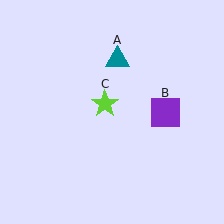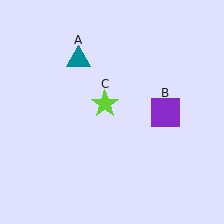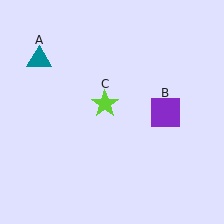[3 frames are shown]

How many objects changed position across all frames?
1 object changed position: teal triangle (object A).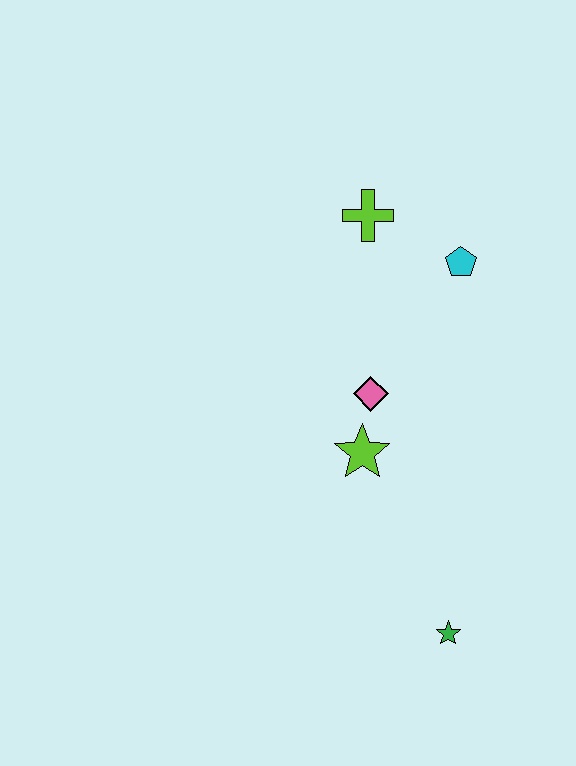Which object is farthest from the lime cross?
The green star is farthest from the lime cross.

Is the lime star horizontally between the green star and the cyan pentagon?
No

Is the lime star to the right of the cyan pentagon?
No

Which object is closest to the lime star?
The pink diamond is closest to the lime star.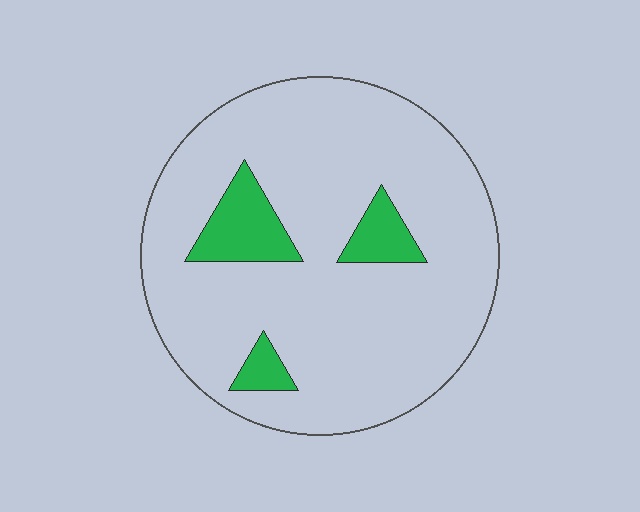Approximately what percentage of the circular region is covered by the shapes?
Approximately 10%.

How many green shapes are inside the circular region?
3.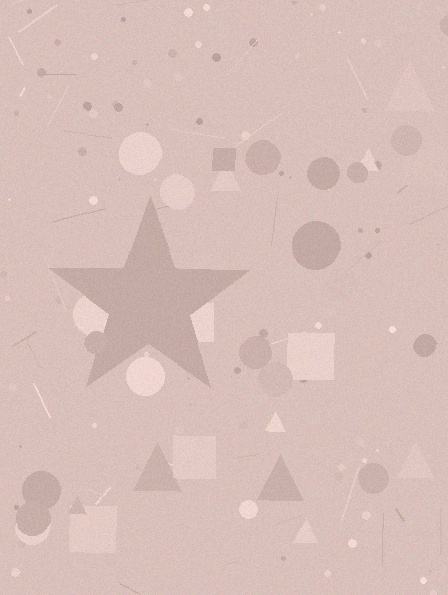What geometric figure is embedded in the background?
A star is embedded in the background.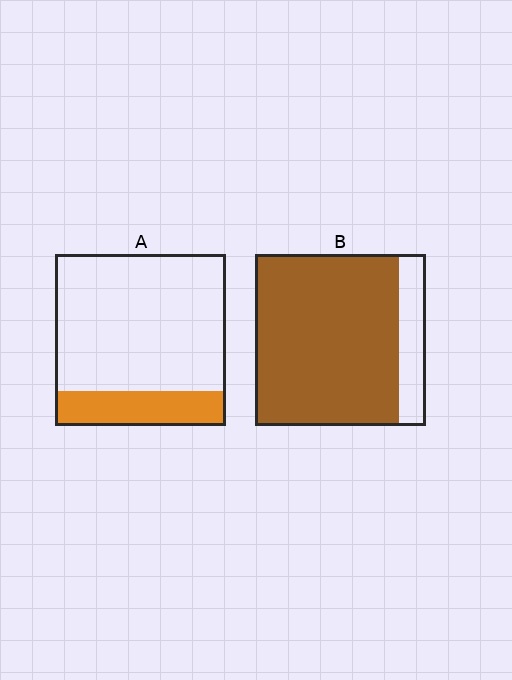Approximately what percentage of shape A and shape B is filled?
A is approximately 20% and B is approximately 85%.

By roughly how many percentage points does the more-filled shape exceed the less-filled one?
By roughly 65 percentage points (B over A).